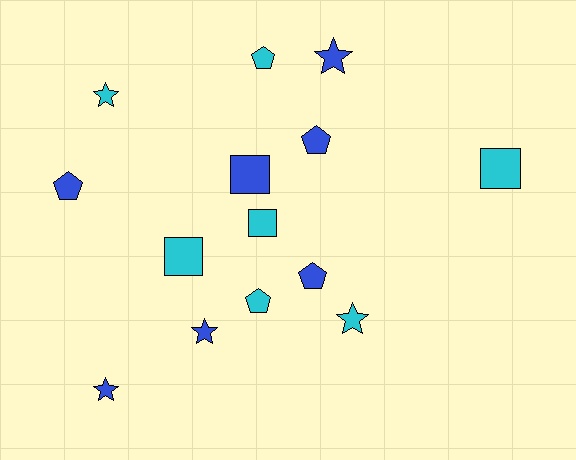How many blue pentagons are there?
There are 3 blue pentagons.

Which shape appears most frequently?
Pentagon, with 5 objects.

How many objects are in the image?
There are 14 objects.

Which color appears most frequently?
Cyan, with 7 objects.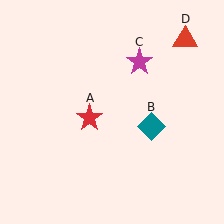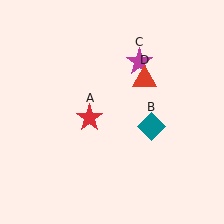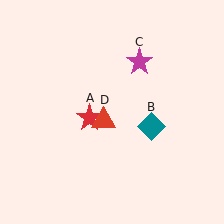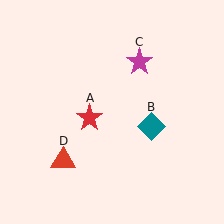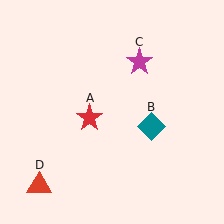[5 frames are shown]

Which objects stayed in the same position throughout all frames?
Red star (object A) and teal diamond (object B) and magenta star (object C) remained stationary.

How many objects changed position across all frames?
1 object changed position: red triangle (object D).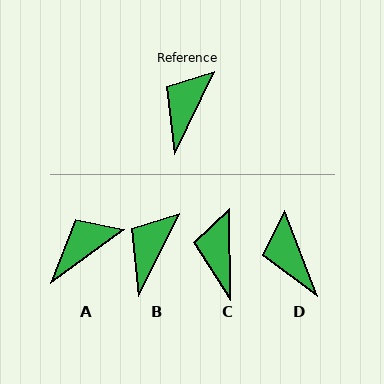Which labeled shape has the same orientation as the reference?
B.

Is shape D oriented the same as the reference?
No, it is off by about 47 degrees.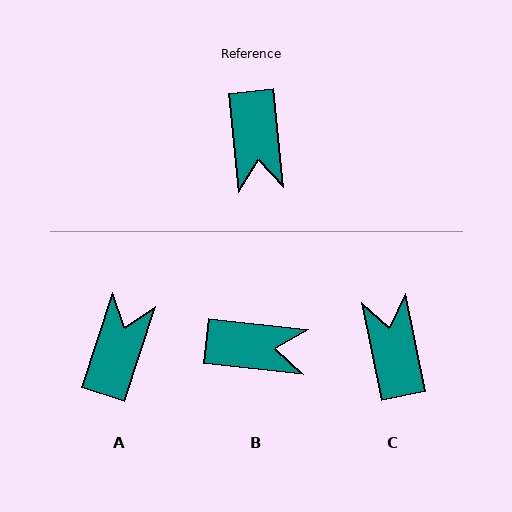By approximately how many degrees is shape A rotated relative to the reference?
Approximately 156 degrees counter-clockwise.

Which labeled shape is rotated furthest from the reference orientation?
C, about 174 degrees away.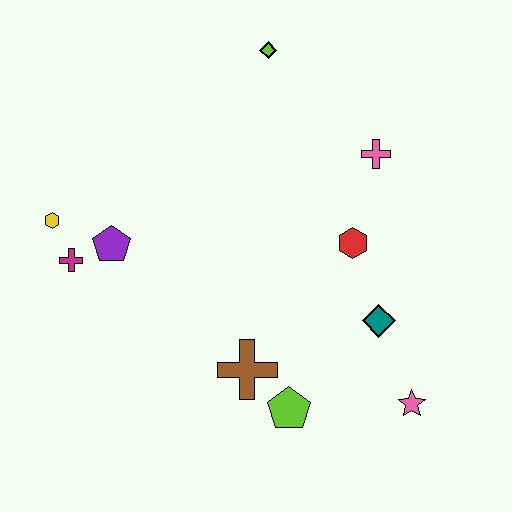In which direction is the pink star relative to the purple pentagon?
The pink star is to the right of the purple pentagon.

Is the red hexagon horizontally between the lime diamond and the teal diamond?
Yes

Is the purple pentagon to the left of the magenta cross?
No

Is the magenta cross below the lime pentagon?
No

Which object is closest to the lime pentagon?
The brown cross is closest to the lime pentagon.